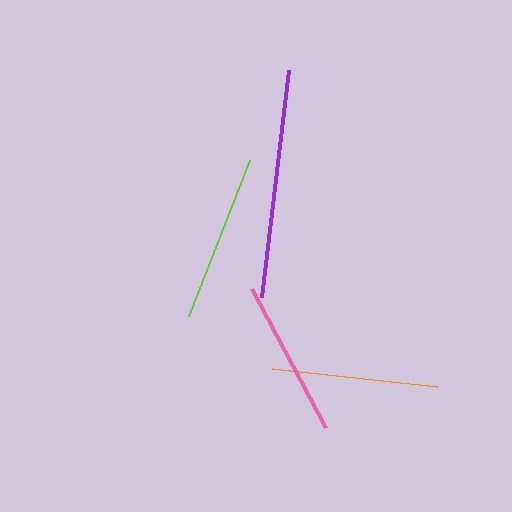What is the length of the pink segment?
The pink segment is approximately 158 pixels long.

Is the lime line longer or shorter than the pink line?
The lime line is longer than the pink line.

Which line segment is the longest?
The purple line is the longest at approximately 228 pixels.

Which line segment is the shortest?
The pink line is the shortest at approximately 158 pixels.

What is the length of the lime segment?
The lime segment is approximately 168 pixels long.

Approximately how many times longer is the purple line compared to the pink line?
The purple line is approximately 1.4 times the length of the pink line.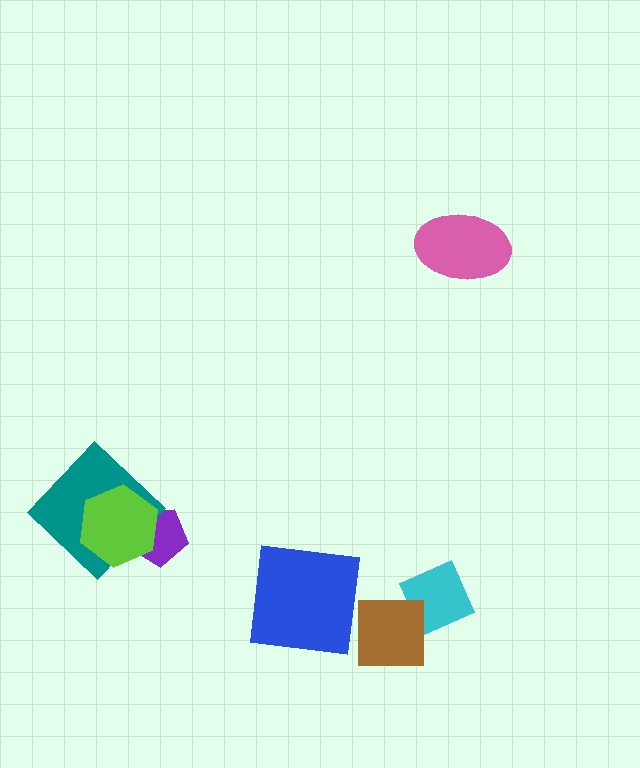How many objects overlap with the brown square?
0 objects overlap with the brown square.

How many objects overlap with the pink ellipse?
0 objects overlap with the pink ellipse.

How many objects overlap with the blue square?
0 objects overlap with the blue square.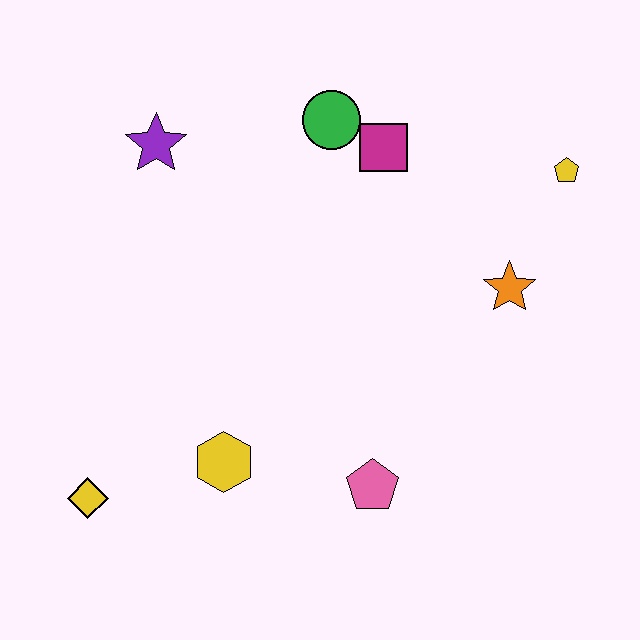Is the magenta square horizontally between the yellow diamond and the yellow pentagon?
Yes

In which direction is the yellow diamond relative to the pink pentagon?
The yellow diamond is to the left of the pink pentagon.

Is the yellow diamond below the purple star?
Yes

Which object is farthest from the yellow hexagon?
The yellow pentagon is farthest from the yellow hexagon.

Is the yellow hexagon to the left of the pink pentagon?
Yes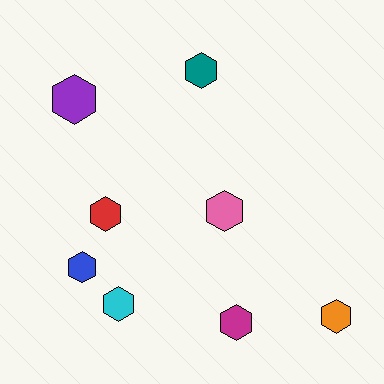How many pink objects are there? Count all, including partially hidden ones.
There is 1 pink object.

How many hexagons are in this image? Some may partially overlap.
There are 8 hexagons.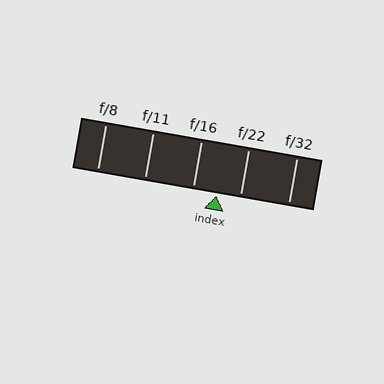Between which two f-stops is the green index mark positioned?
The index mark is between f/16 and f/22.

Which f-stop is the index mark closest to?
The index mark is closest to f/22.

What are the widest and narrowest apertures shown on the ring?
The widest aperture shown is f/8 and the narrowest is f/32.